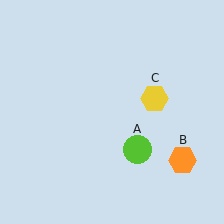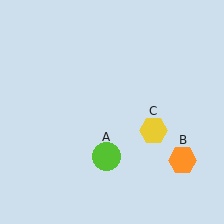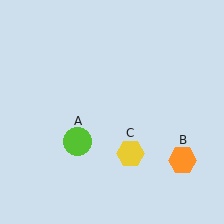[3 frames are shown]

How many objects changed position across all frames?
2 objects changed position: lime circle (object A), yellow hexagon (object C).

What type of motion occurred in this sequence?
The lime circle (object A), yellow hexagon (object C) rotated clockwise around the center of the scene.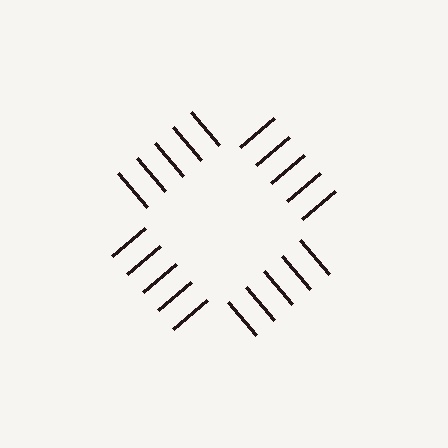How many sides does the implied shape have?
4 sides — the line-ends trace a square.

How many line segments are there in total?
20 — 5 along each of the 4 edges.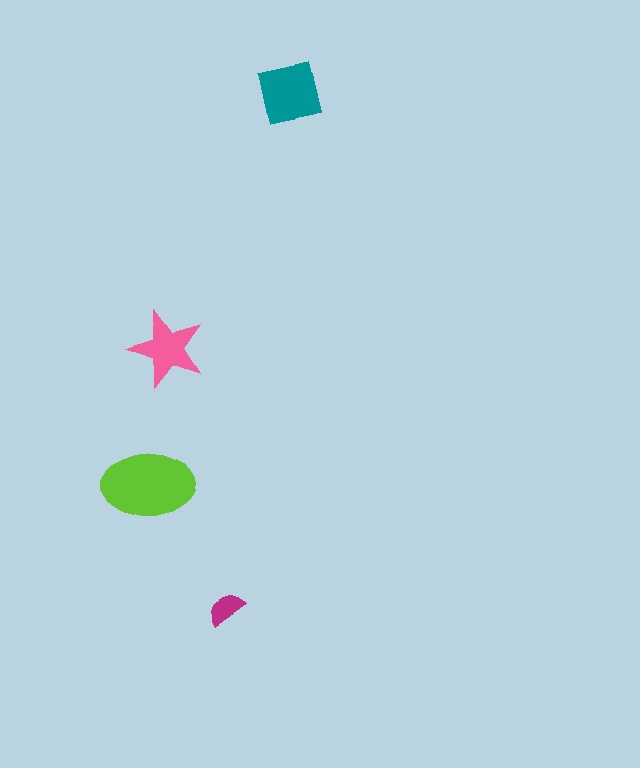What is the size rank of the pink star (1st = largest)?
3rd.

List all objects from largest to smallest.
The lime ellipse, the teal square, the pink star, the magenta semicircle.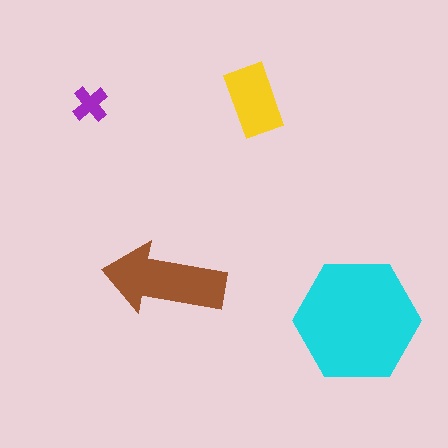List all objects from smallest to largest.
The purple cross, the yellow rectangle, the brown arrow, the cyan hexagon.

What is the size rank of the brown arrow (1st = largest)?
2nd.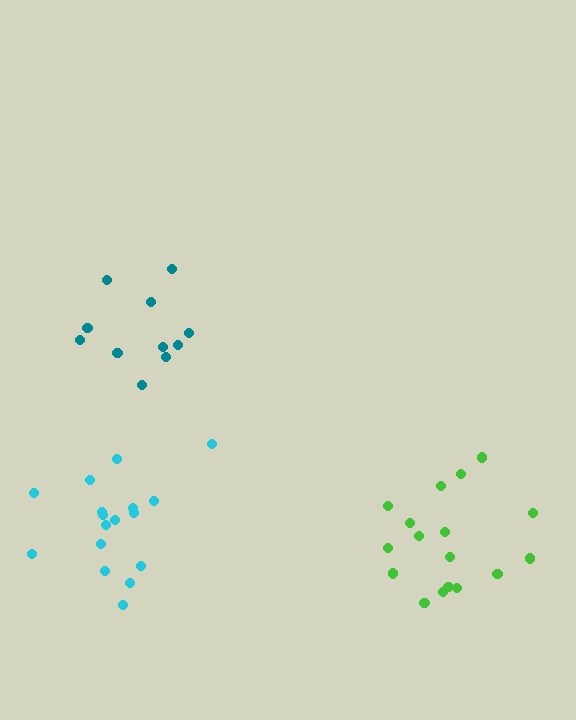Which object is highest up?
The teal cluster is topmost.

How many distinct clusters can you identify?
There are 3 distinct clusters.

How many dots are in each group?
Group 1: 11 dots, Group 2: 17 dots, Group 3: 17 dots (45 total).